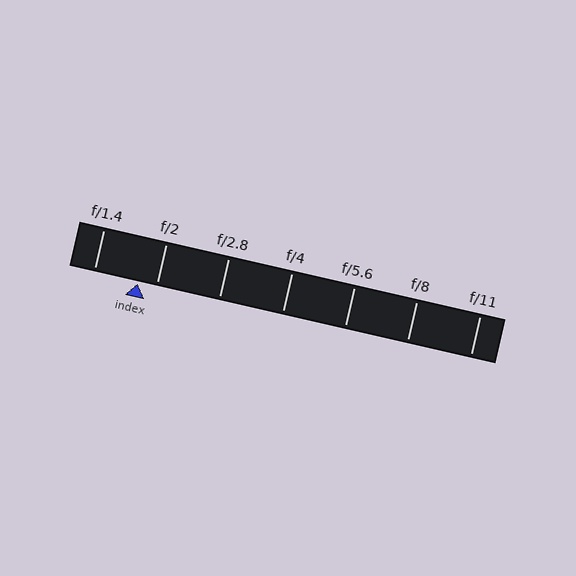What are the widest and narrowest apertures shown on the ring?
The widest aperture shown is f/1.4 and the narrowest is f/11.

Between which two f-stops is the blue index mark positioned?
The index mark is between f/1.4 and f/2.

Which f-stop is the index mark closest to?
The index mark is closest to f/2.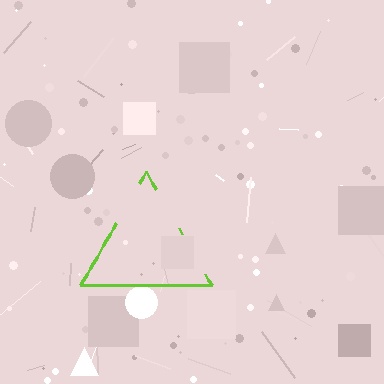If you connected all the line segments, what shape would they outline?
They would outline a triangle.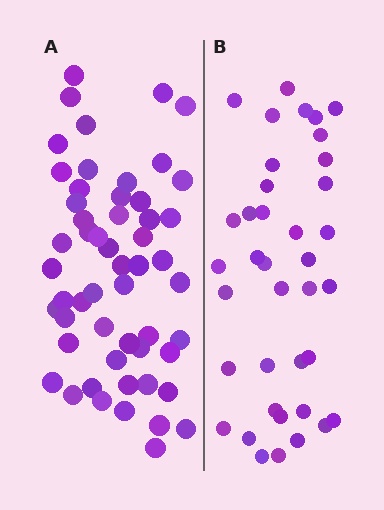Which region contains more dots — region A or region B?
Region A (the left region) has more dots.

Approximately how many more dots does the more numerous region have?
Region A has approximately 15 more dots than region B.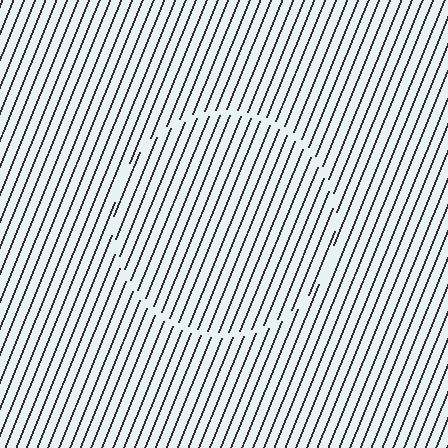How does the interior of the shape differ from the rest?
The interior of the shape contains the same grating, shifted by half a period — the contour is defined by the phase discontinuity where line-ends from the inner and outer gratings abut.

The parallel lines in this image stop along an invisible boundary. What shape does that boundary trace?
An illusory circle. The interior of the shape contains the same grating, shifted by half a period — the contour is defined by the phase discontinuity where line-ends from the inner and outer gratings abut.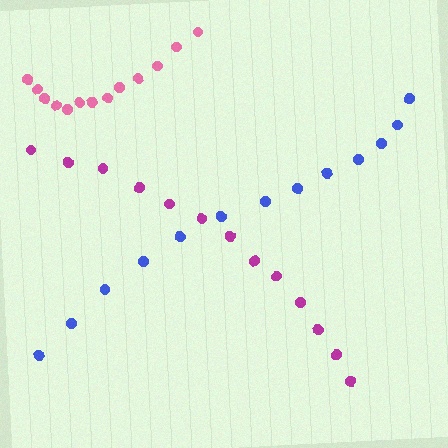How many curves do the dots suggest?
There are 3 distinct paths.